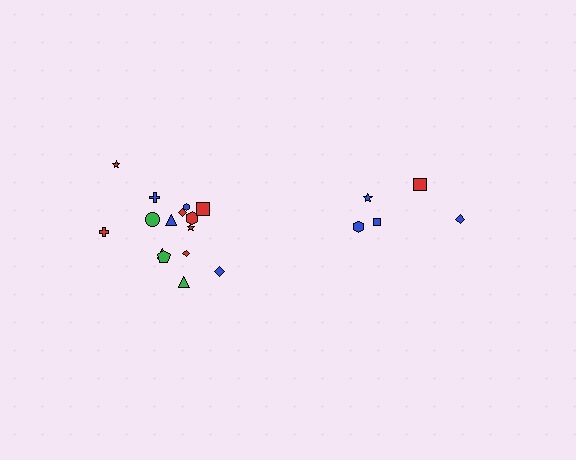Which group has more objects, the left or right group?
The left group.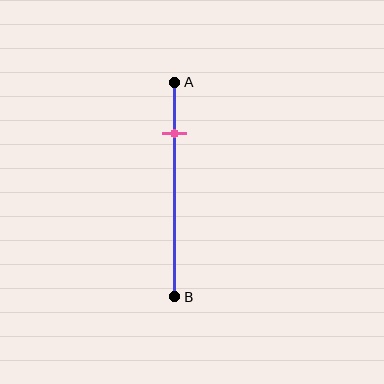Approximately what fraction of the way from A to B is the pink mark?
The pink mark is approximately 25% of the way from A to B.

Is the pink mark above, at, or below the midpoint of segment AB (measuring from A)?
The pink mark is above the midpoint of segment AB.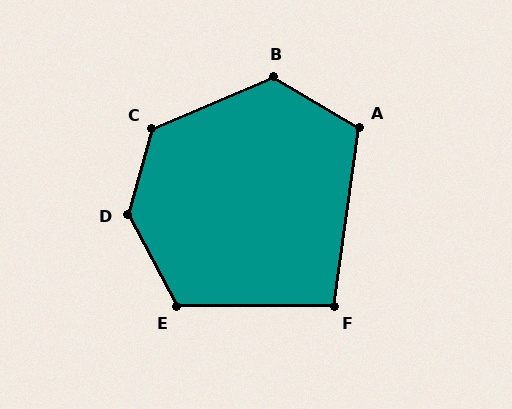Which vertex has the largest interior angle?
D, at approximately 136 degrees.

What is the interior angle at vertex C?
Approximately 129 degrees (obtuse).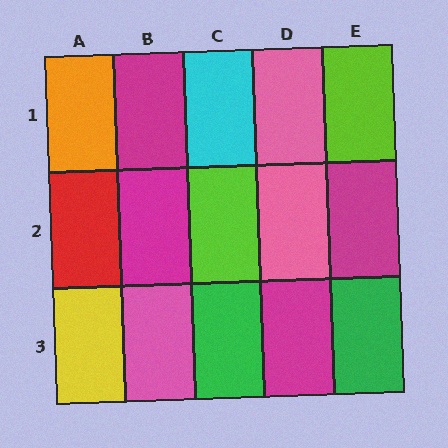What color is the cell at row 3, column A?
Yellow.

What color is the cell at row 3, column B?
Pink.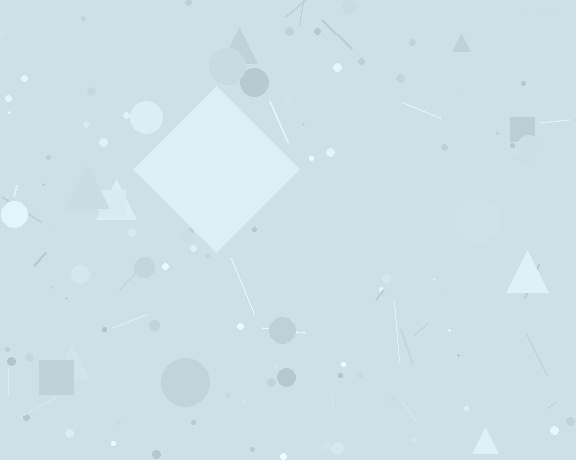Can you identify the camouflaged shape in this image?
The camouflaged shape is a diamond.